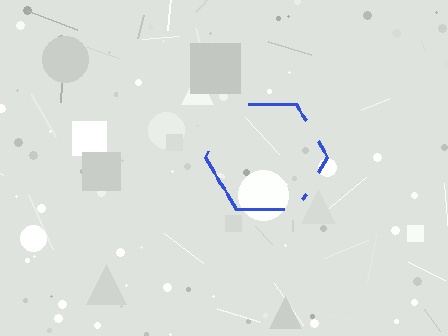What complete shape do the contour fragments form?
The contour fragments form a hexagon.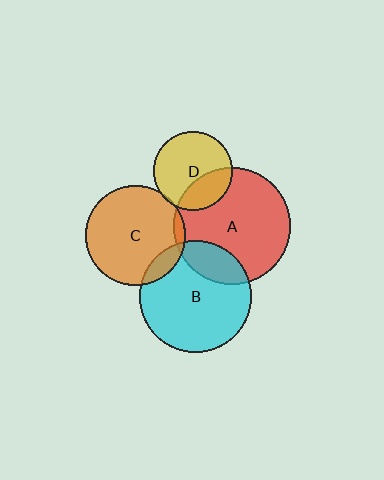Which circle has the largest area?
Circle A (red).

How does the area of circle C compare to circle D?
Approximately 1.6 times.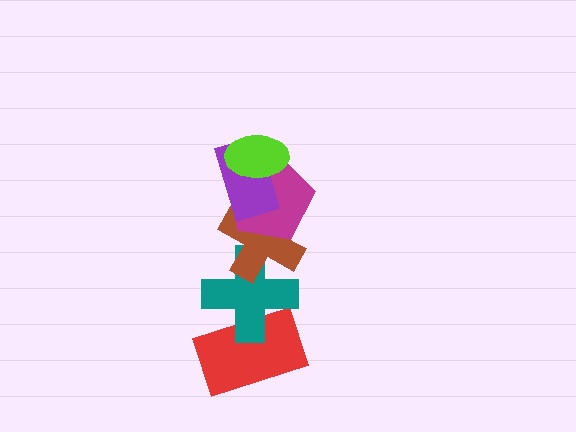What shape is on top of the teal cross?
The brown cross is on top of the teal cross.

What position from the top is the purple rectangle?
The purple rectangle is 2nd from the top.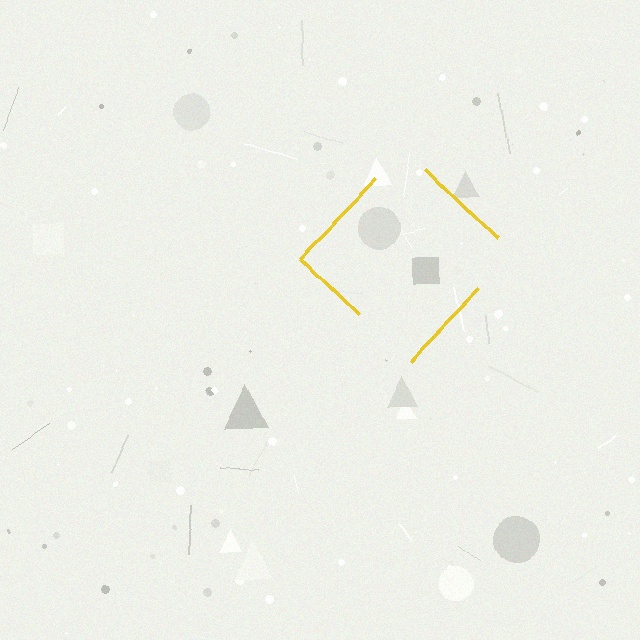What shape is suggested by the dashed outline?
The dashed outline suggests a diamond.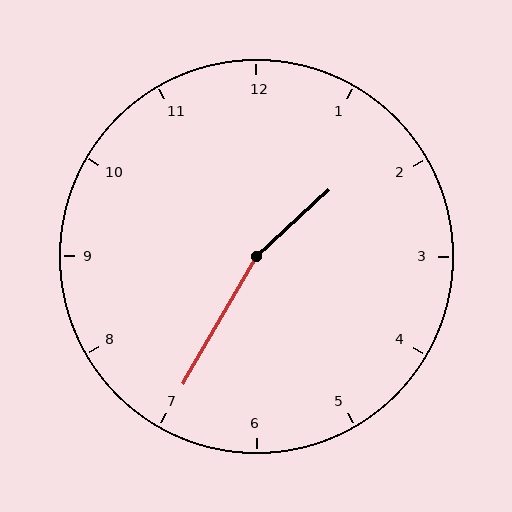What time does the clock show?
1:35.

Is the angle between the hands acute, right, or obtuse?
It is obtuse.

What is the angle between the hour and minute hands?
Approximately 162 degrees.